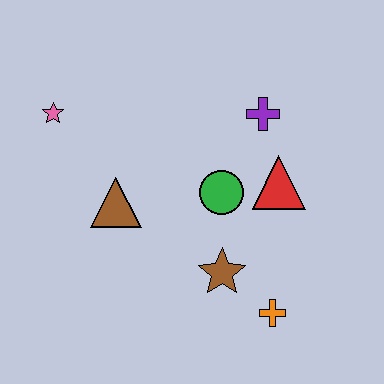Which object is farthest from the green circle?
The pink star is farthest from the green circle.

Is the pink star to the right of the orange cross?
No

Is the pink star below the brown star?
No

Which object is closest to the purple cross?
The red triangle is closest to the purple cross.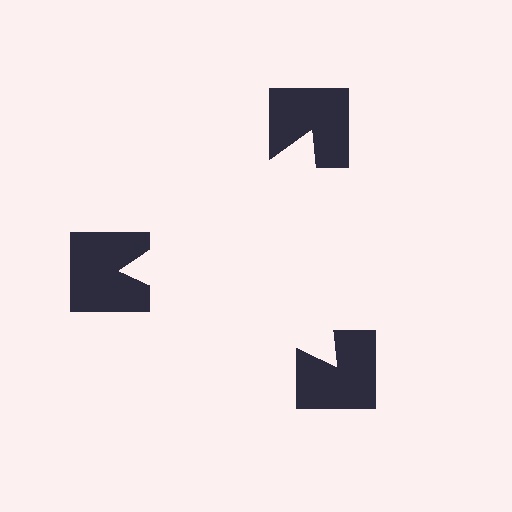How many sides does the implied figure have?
3 sides.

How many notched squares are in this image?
There are 3 — one at each vertex of the illusory triangle.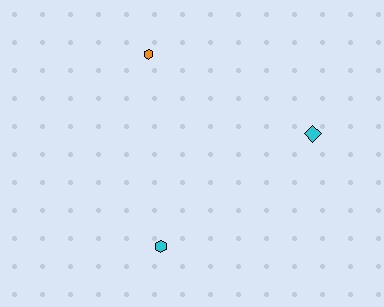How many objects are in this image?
There are 3 objects.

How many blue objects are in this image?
There are no blue objects.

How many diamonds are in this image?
There is 1 diamond.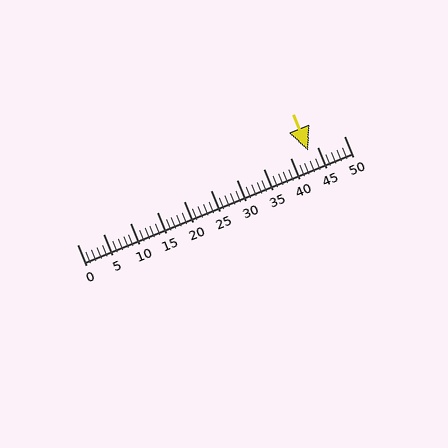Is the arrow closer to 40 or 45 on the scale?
The arrow is closer to 45.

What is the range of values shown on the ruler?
The ruler shows values from 0 to 50.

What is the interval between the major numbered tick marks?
The major tick marks are spaced 5 units apart.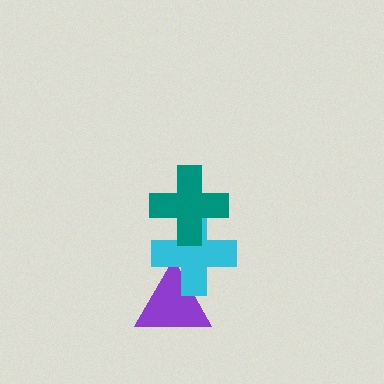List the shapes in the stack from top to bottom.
From top to bottom: the teal cross, the cyan cross, the purple triangle.